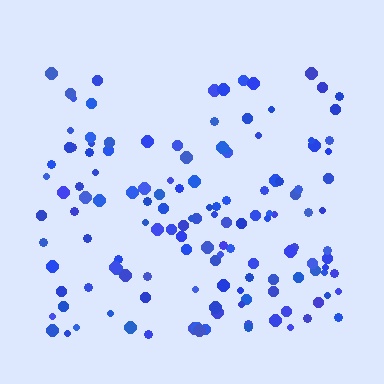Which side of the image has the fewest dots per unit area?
The top.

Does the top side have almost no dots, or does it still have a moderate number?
Still a moderate number, just noticeably fewer than the bottom.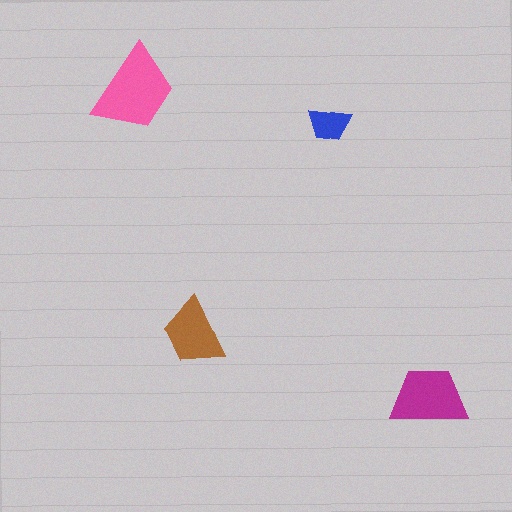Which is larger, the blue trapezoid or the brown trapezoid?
The brown one.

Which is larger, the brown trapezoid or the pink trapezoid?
The pink one.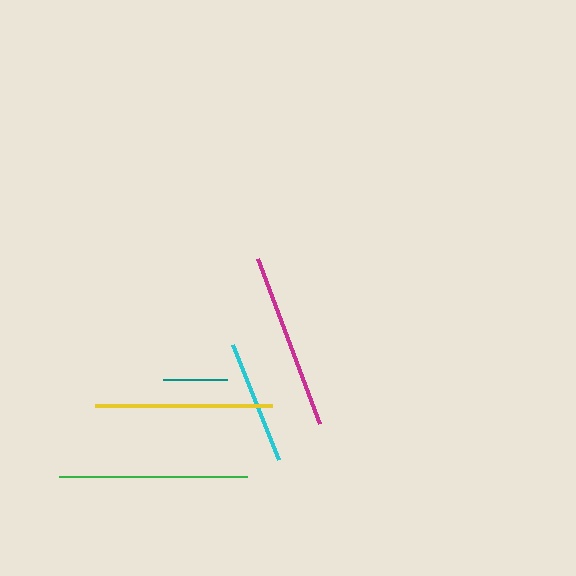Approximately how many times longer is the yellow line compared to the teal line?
The yellow line is approximately 2.8 times the length of the teal line.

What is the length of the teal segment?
The teal segment is approximately 64 pixels long.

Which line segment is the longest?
The green line is the longest at approximately 188 pixels.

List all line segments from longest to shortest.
From longest to shortest: green, yellow, magenta, cyan, teal.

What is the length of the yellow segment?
The yellow segment is approximately 177 pixels long.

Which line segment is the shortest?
The teal line is the shortest at approximately 64 pixels.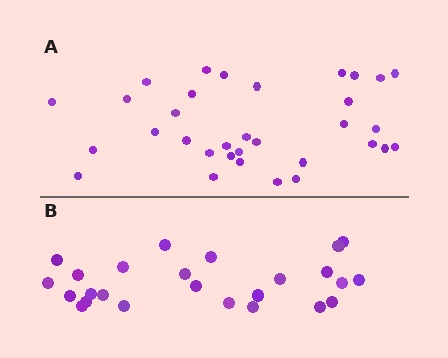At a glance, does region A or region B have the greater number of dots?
Region A (the top region) has more dots.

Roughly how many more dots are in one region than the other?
Region A has roughly 8 or so more dots than region B.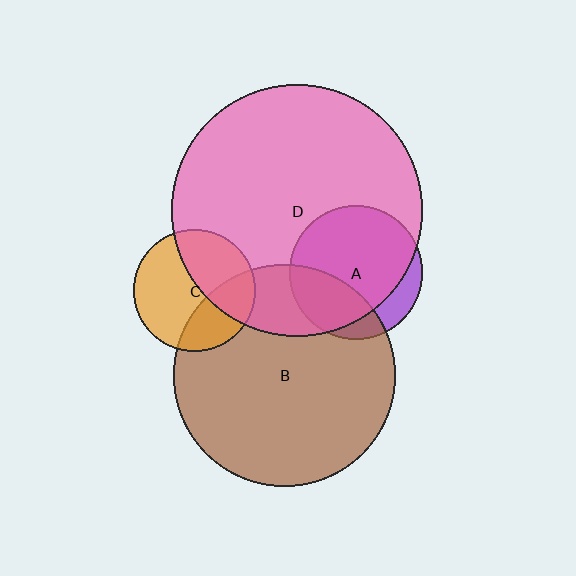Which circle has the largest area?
Circle D (pink).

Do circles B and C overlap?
Yes.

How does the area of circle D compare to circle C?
Approximately 4.2 times.